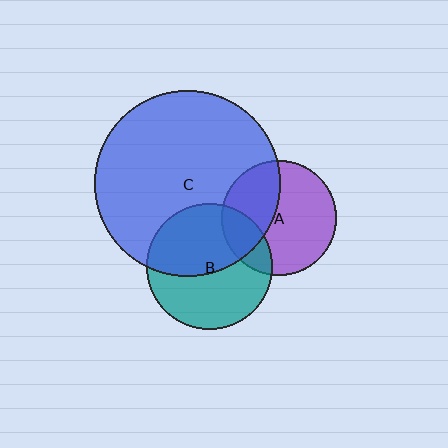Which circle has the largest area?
Circle C (blue).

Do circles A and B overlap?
Yes.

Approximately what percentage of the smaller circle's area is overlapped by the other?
Approximately 20%.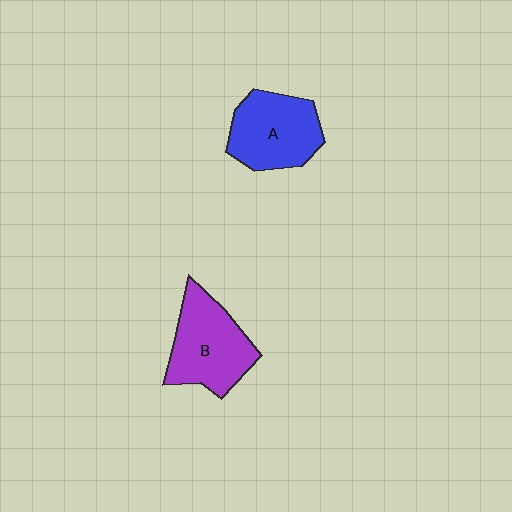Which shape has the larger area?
Shape B (purple).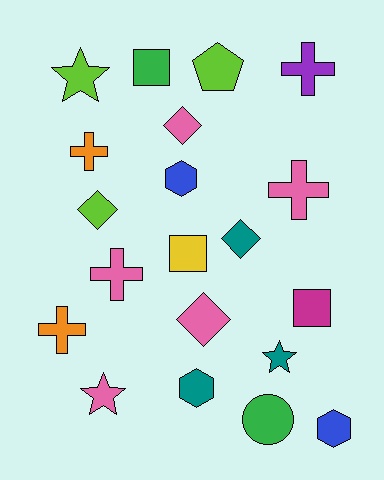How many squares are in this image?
There are 3 squares.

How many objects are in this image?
There are 20 objects.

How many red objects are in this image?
There are no red objects.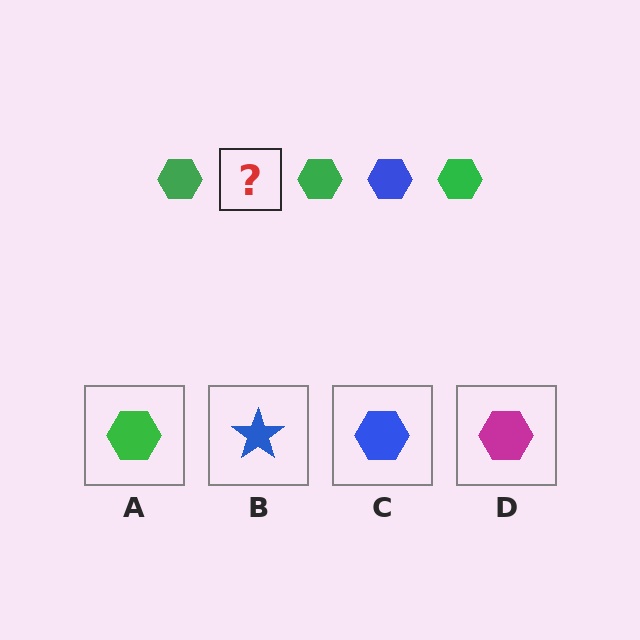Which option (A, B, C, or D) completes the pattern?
C.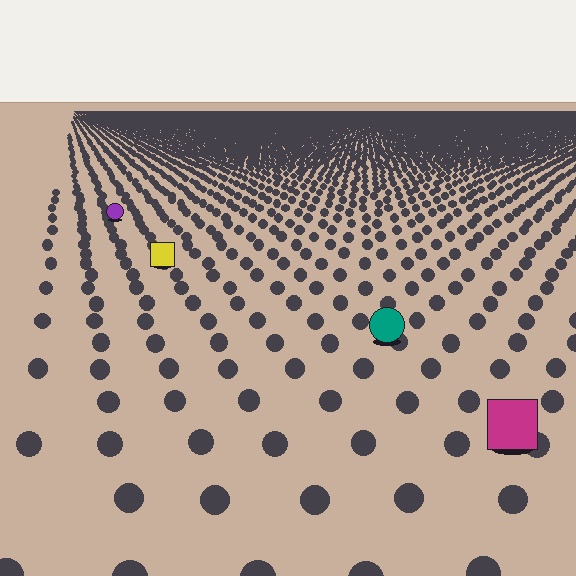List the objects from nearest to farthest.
From nearest to farthest: the magenta square, the teal circle, the yellow square, the purple circle.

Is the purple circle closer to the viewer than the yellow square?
No. The yellow square is closer — you can tell from the texture gradient: the ground texture is coarser near it.